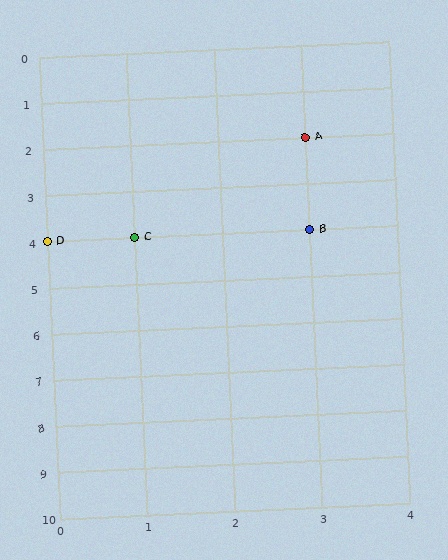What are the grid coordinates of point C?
Point C is at grid coordinates (1, 4).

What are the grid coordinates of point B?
Point B is at grid coordinates (3, 4).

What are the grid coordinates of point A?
Point A is at grid coordinates (3, 2).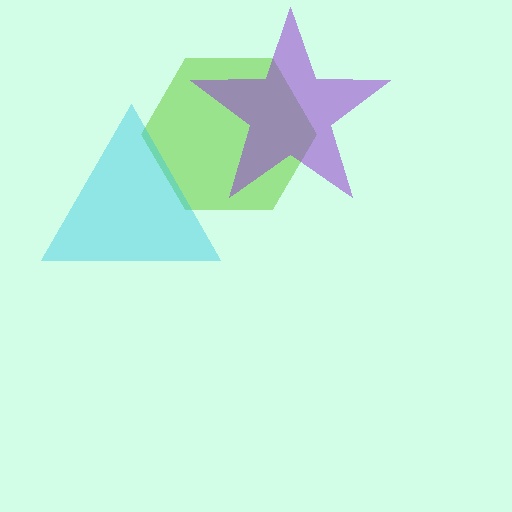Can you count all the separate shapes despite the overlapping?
Yes, there are 3 separate shapes.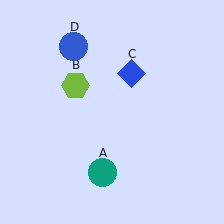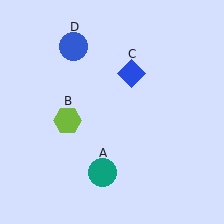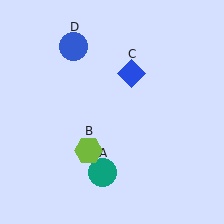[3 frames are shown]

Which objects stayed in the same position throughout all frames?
Teal circle (object A) and blue diamond (object C) and blue circle (object D) remained stationary.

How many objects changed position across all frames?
1 object changed position: lime hexagon (object B).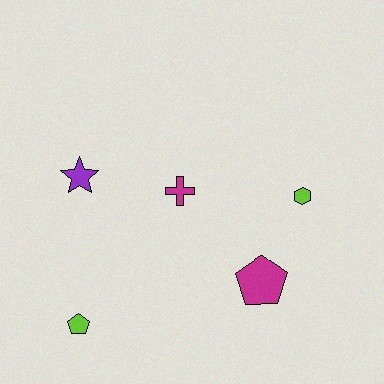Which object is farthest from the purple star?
The lime hexagon is farthest from the purple star.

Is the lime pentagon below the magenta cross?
Yes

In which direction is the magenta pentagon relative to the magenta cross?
The magenta pentagon is below the magenta cross.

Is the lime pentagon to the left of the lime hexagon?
Yes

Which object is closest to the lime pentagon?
The purple star is closest to the lime pentagon.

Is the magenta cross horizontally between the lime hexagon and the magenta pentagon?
No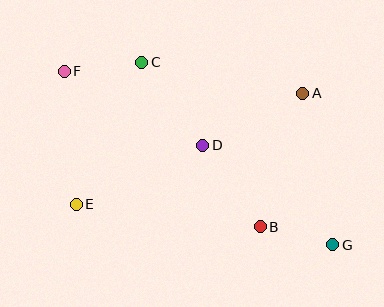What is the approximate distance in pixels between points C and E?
The distance between C and E is approximately 156 pixels.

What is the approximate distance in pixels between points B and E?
The distance between B and E is approximately 185 pixels.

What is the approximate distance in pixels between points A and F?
The distance between A and F is approximately 240 pixels.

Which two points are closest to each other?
Points B and G are closest to each other.